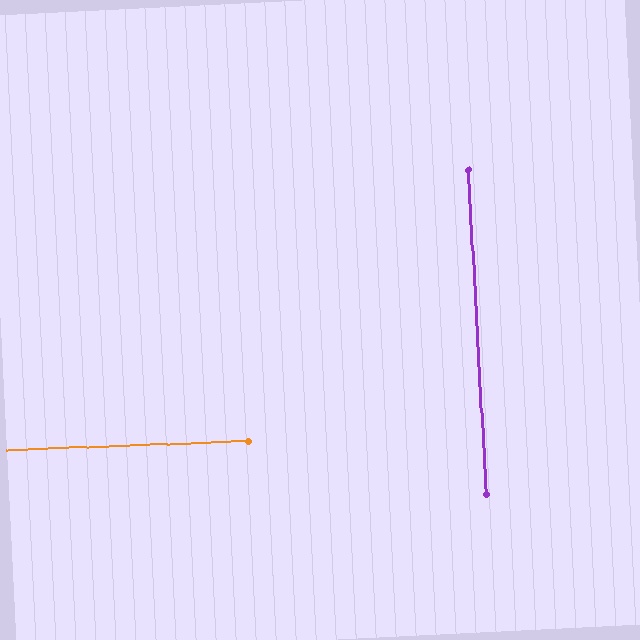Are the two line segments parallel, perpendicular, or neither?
Perpendicular — they meet at approximately 89°.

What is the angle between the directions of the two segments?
Approximately 89 degrees.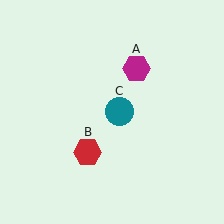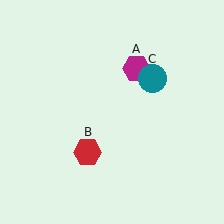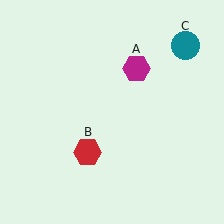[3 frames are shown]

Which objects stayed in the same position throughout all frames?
Magenta hexagon (object A) and red hexagon (object B) remained stationary.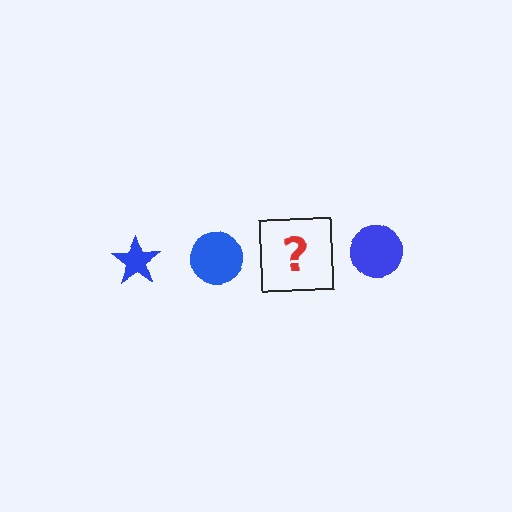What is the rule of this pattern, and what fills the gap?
The rule is that the pattern cycles through star, circle shapes in blue. The gap should be filled with a blue star.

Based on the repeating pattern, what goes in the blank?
The blank should be a blue star.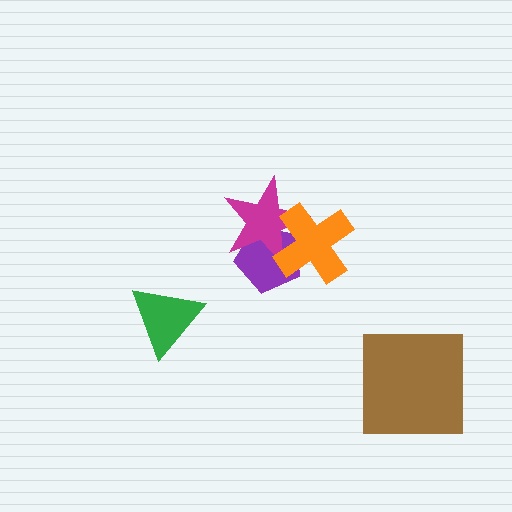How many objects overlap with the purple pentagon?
2 objects overlap with the purple pentagon.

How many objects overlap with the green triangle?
0 objects overlap with the green triangle.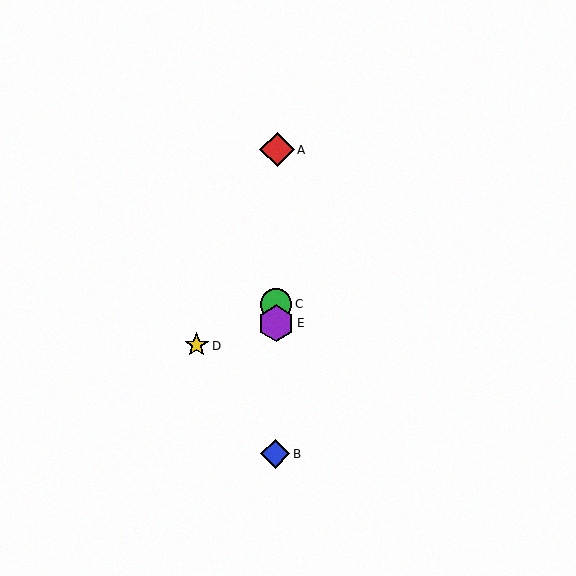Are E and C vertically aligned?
Yes, both are at x≈276.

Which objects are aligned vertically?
Objects A, B, C, E are aligned vertically.